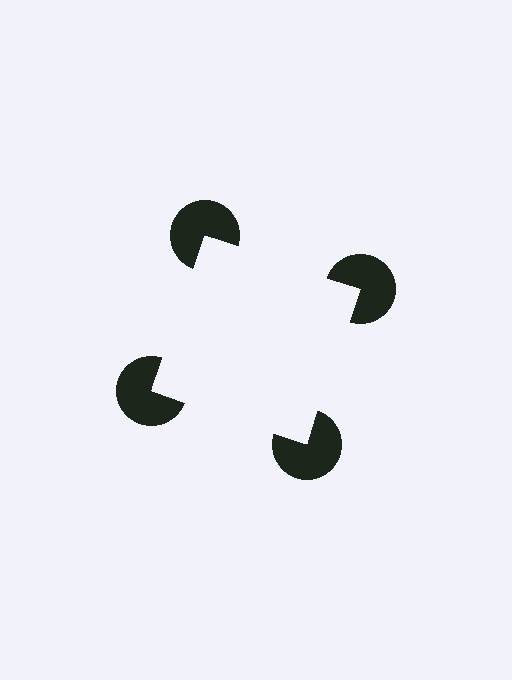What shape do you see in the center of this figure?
An illusory square — its edges are inferred from the aligned wedge cuts in the pac-man discs, not physically drawn.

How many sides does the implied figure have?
4 sides.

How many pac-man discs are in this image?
There are 4 — one at each vertex of the illusory square.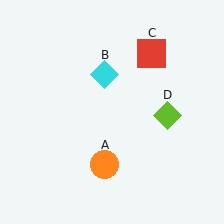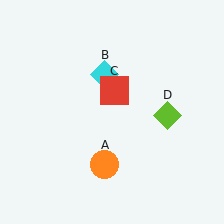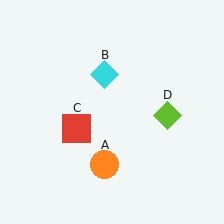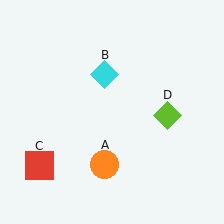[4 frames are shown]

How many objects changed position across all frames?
1 object changed position: red square (object C).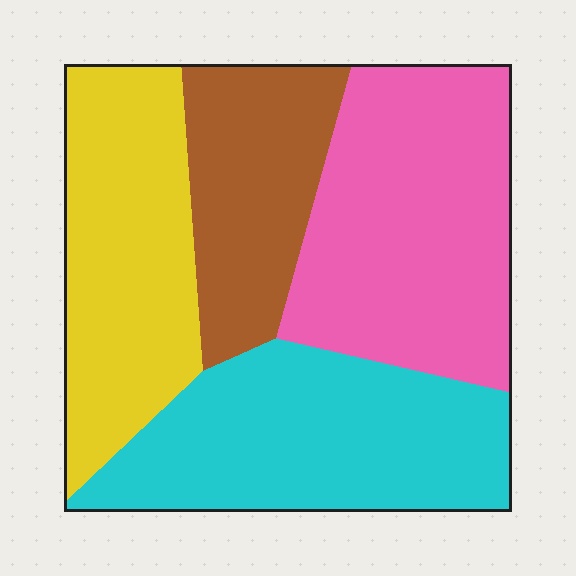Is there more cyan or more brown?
Cyan.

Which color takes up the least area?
Brown, at roughly 15%.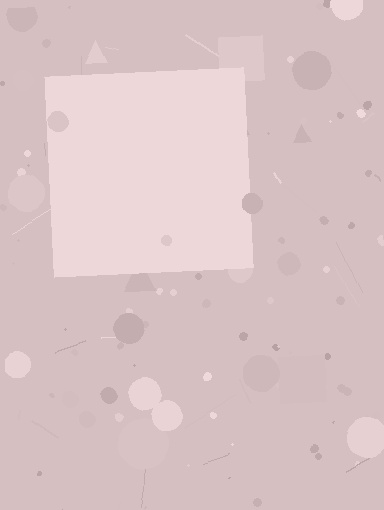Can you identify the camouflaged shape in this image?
The camouflaged shape is a square.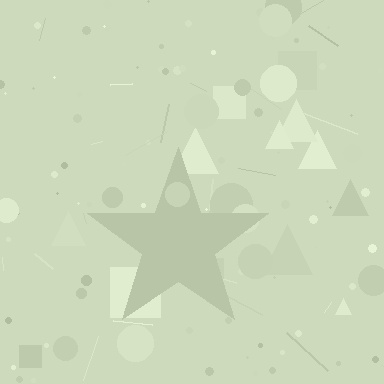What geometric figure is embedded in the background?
A star is embedded in the background.